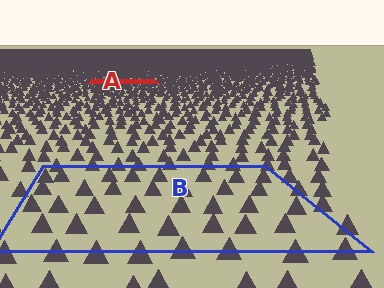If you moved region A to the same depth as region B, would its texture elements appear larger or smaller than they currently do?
They would appear larger. At a closer depth, the same texture elements are projected at a bigger on-screen size.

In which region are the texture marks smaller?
The texture marks are smaller in region A, because it is farther away.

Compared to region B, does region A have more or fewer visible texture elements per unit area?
Region A has more texture elements per unit area — they are packed more densely because it is farther away.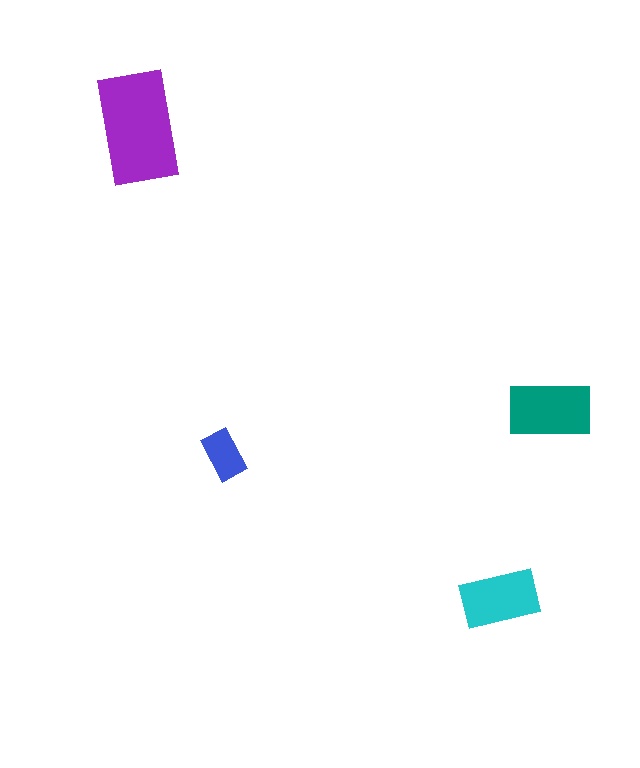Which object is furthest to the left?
The purple rectangle is leftmost.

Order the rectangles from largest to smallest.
the purple one, the teal one, the cyan one, the blue one.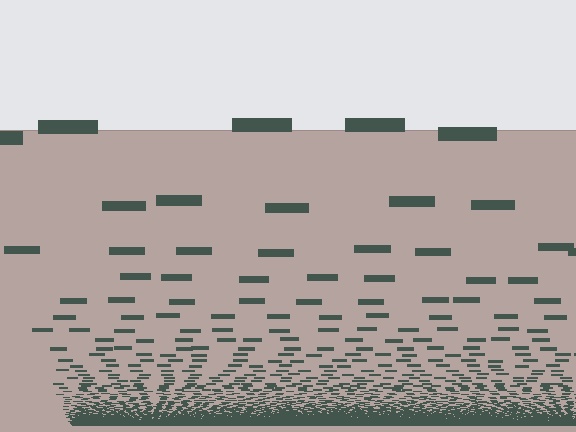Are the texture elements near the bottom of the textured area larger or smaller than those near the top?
Smaller. The gradient is inverted — elements near the bottom are smaller and denser.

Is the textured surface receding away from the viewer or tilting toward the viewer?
The surface appears to tilt toward the viewer. Texture elements get larger and sparser toward the top.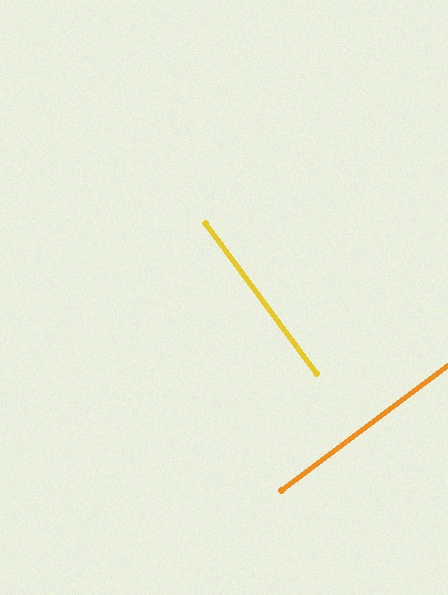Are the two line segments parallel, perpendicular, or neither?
Perpendicular — they meet at approximately 90°.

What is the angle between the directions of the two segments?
Approximately 90 degrees.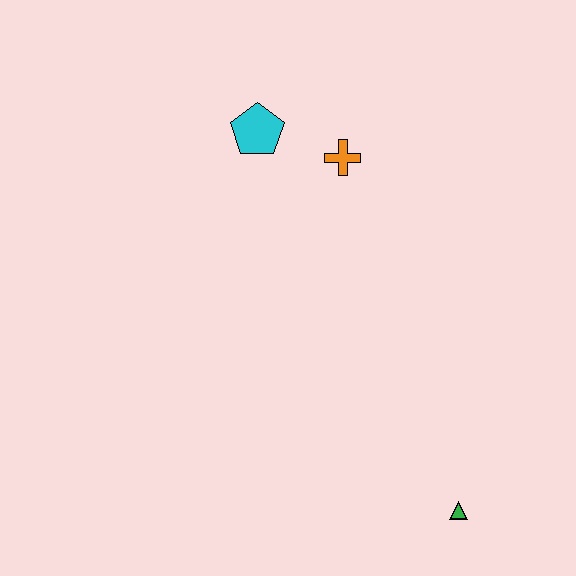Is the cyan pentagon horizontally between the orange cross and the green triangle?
No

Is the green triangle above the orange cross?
No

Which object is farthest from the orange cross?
The green triangle is farthest from the orange cross.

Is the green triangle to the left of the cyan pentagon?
No